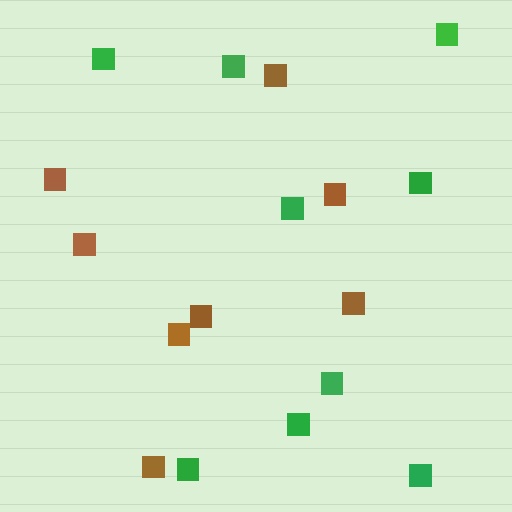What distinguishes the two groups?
There are 2 groups: one group of green squares (9) and one group of brown squares (8).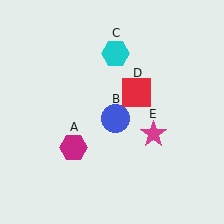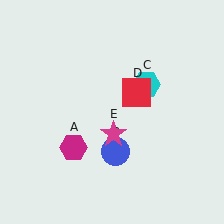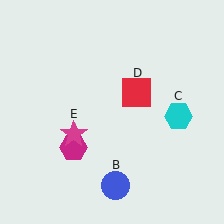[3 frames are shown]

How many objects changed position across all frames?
3 objects changed position: blue circle (object B), cyan hexagon (object C), magenta star (object E).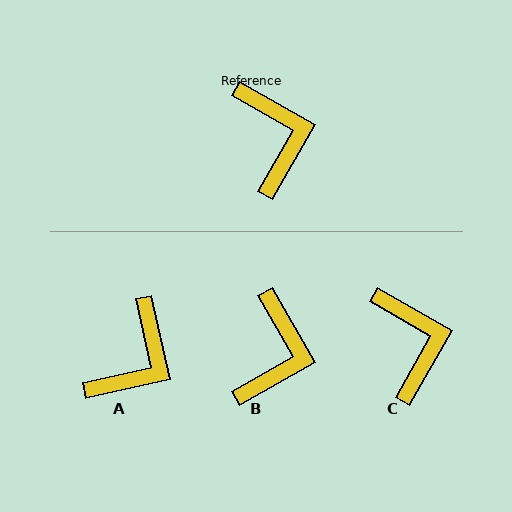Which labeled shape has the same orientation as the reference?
C.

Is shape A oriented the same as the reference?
No, it is off by about 48 degrees.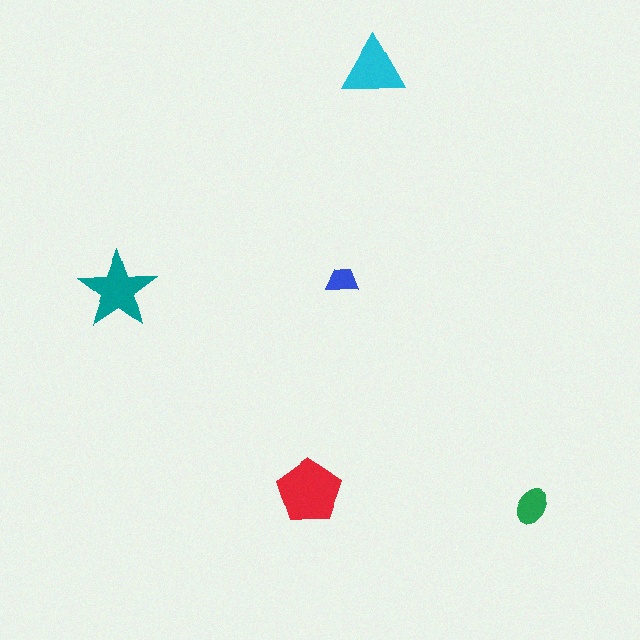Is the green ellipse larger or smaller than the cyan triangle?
Smaller.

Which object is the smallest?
The blue trapezoid.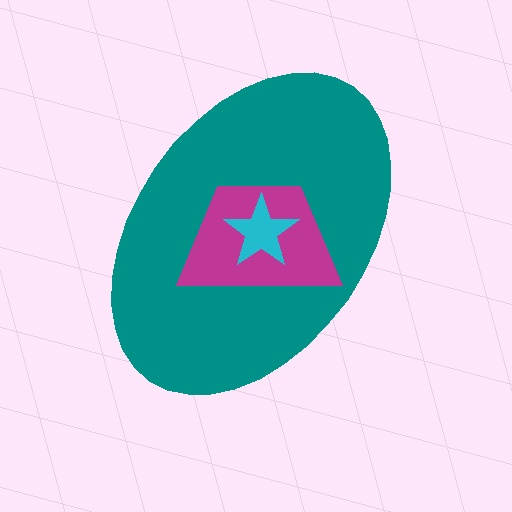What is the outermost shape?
The teal ellipse.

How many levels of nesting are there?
3.